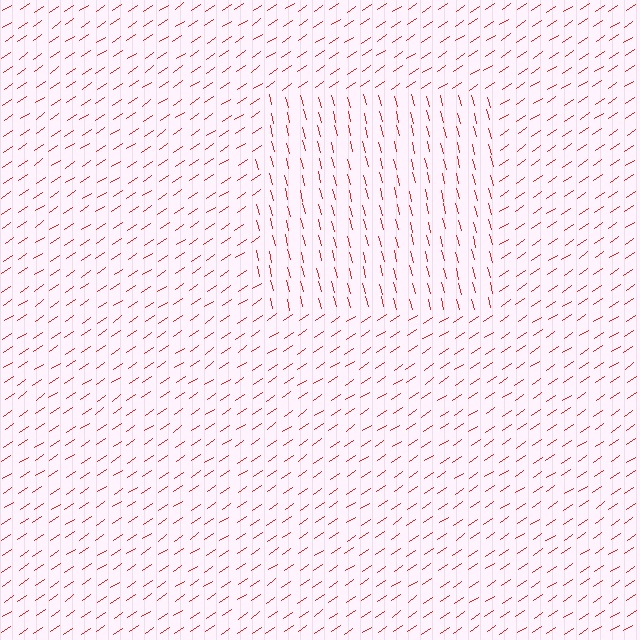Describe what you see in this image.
The image is filled with small red line segments. A rectangle region in the image has lines oriented differently from the surrounding lines, creating a visible texture boundary.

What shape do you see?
I see a rectangle.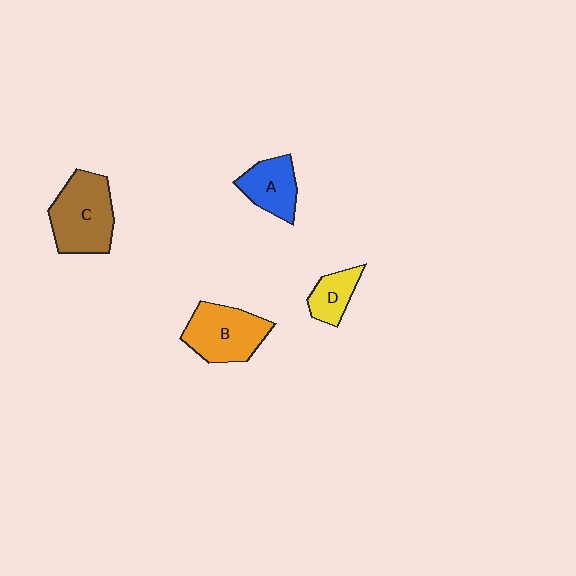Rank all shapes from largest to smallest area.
From largest to smallest: C (brown), B (orange), A (blue), D (yellow).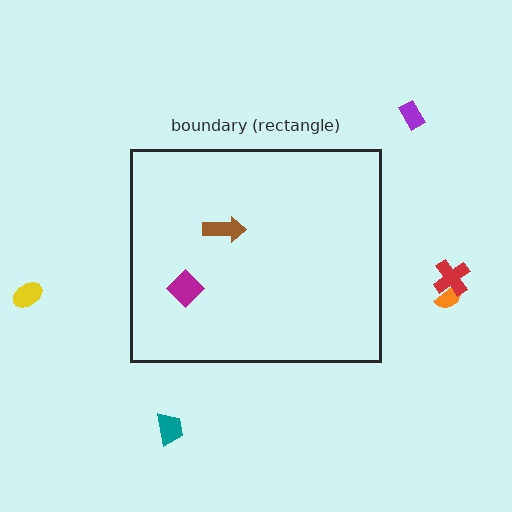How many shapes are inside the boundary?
2 inside, 5 outside.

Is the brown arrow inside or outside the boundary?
Inside.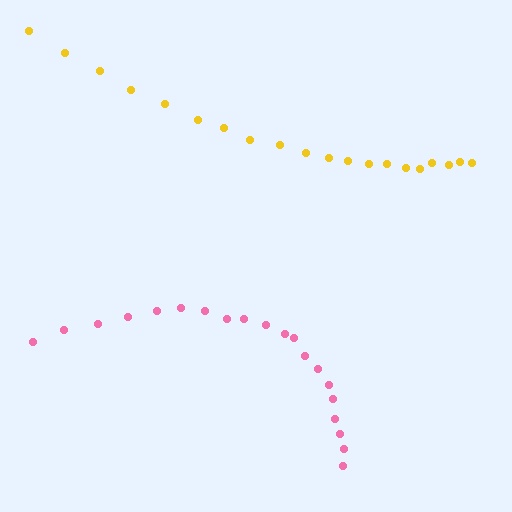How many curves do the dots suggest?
There are 2 distinct paths.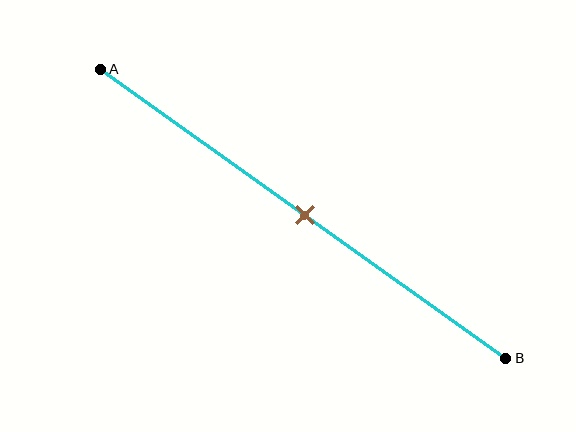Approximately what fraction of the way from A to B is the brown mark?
The brown mark is approximately 50% of the way from A to B.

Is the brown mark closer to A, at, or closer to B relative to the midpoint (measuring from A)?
The brown mark is approximately at the midpoint of segment AB.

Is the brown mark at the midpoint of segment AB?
Yes, the mark is approximately at the midpoint.